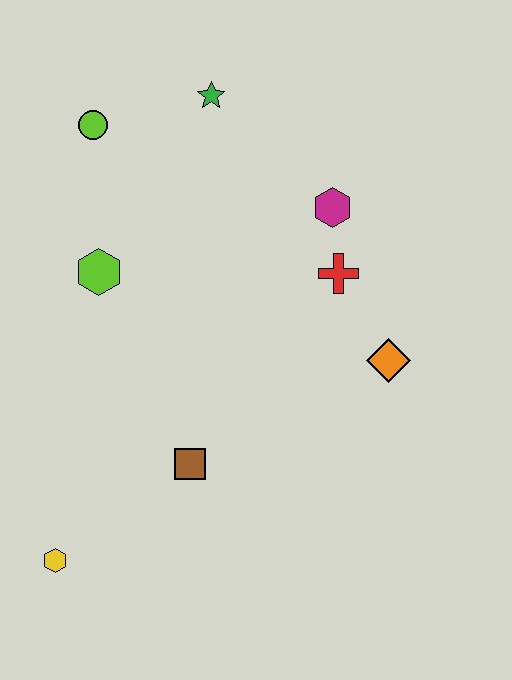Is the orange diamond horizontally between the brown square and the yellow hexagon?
No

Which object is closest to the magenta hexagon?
The red cross is closest to the magenta hexagon.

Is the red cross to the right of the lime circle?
Yes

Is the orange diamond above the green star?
No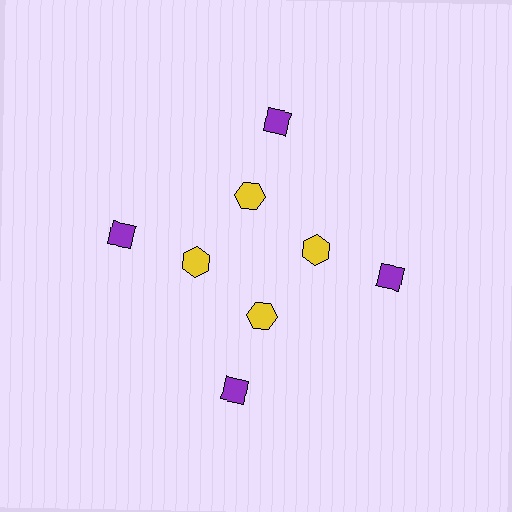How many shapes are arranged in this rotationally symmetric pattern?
There are 8 shapes, arranged in 4 groups of 2.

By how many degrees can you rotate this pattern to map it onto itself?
The pattern maps onto itself every 90 degrees of rotation.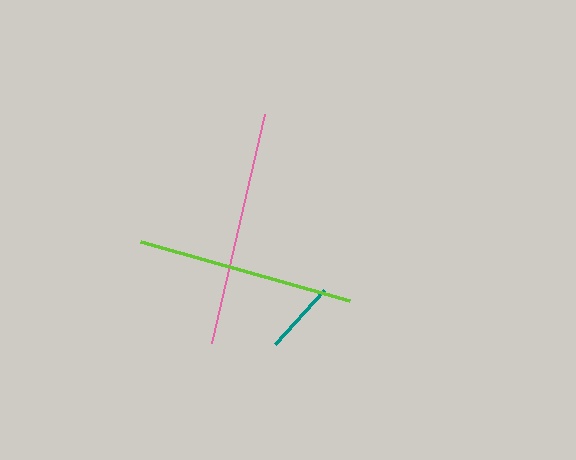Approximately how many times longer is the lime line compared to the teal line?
The lime line is approximately 3.0 times the length of the teal line.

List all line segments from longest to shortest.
From longest to shortest: pink, lime, teal.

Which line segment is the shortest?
The teal line is the shortest at approximately 73 pixels.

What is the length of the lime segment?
The lime segment is approximately 217 pixels long.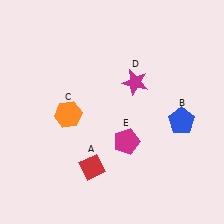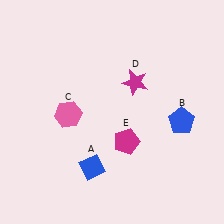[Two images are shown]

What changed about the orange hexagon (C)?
In Image 1, C is orange. In Image 2, it changed to pink.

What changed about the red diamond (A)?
In Image 1, A is red. In Image 2, it changed to blue.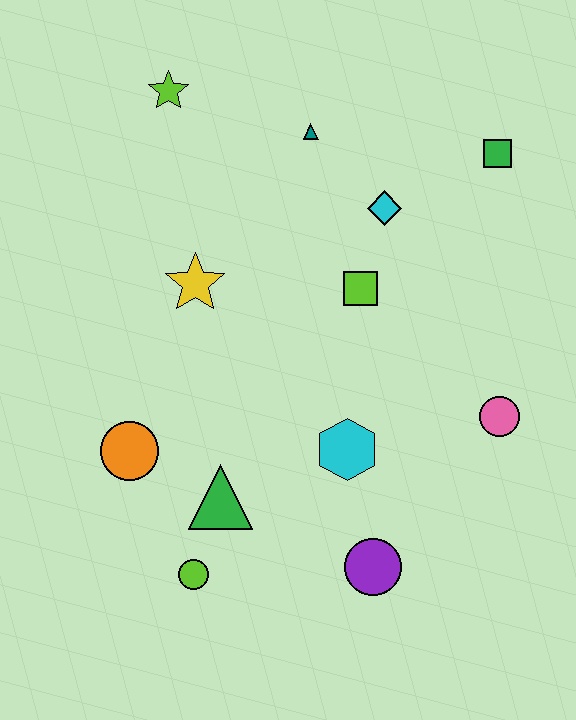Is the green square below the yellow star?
No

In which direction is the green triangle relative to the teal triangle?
The green triangle is below the teal triangle.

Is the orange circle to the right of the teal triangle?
No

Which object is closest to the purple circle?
The cyan hexagon is closest to the purple circle.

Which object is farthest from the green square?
The lime circle is farthest from the green square.